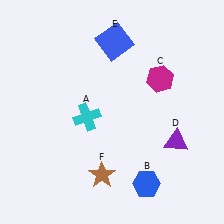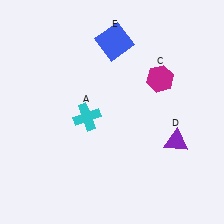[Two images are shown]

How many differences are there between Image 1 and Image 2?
There are 2 differences between the two images.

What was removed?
The blue hexagon (B), the brown star (F) were removed in Image 2.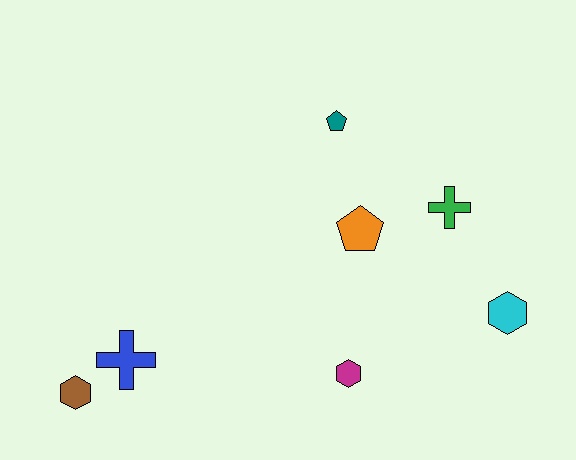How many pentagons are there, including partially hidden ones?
There are 2 pentagons.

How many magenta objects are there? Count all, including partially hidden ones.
There is 1 magenta object.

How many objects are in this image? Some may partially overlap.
There are 7 objects.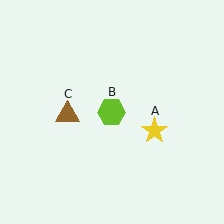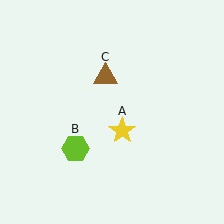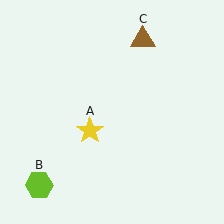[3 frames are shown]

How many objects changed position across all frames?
3 objects changed position: yellow star (object A), lime hexagon (object B), brown triangle (object C).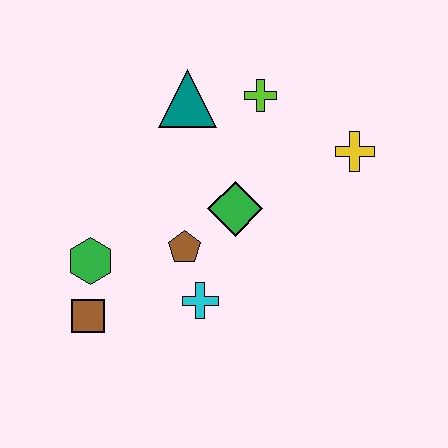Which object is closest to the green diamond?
The brown pentagon is closest to the green diamond.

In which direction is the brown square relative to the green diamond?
The brown square is to the left of the green diamond.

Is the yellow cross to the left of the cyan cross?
No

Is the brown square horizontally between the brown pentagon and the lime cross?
No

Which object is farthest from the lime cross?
The brown square is farthest from the lime cross.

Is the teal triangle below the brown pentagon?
No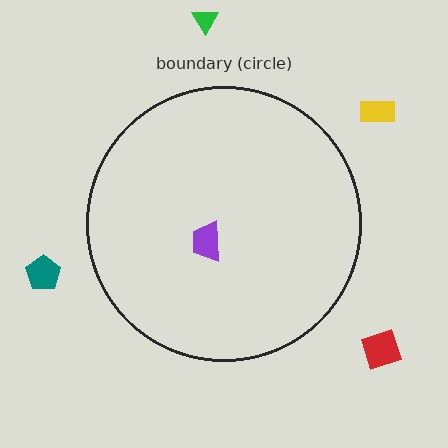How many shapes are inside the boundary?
1 inside, 4 outside.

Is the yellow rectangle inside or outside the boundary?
Outside.